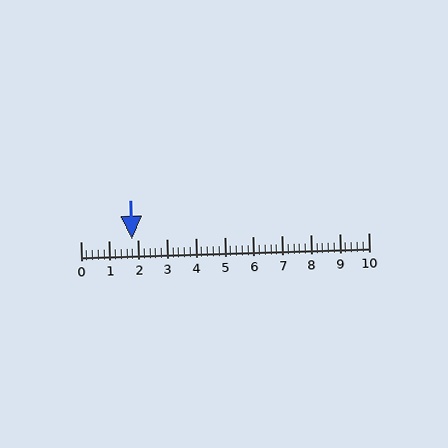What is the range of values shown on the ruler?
The ruler shows values from 0 to 10.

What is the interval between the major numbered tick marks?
The major tick marks are spaced 1 units apart.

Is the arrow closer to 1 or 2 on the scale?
The arrow is closer to 2.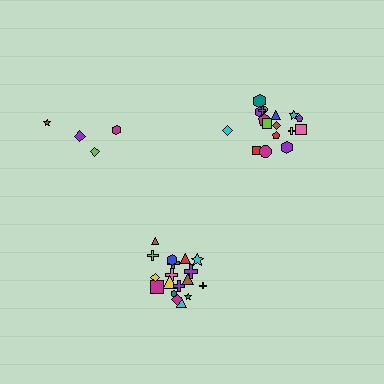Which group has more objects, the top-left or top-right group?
The top-right group.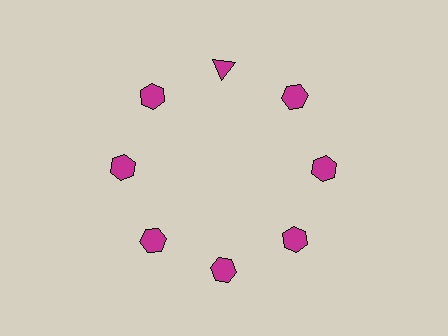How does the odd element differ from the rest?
It has a different shape: triangle instead of hexagon.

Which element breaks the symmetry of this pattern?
The magenta triangle at roughly the 12 o'clock position breaks the symmetry. All other shapes are magenta hexagons.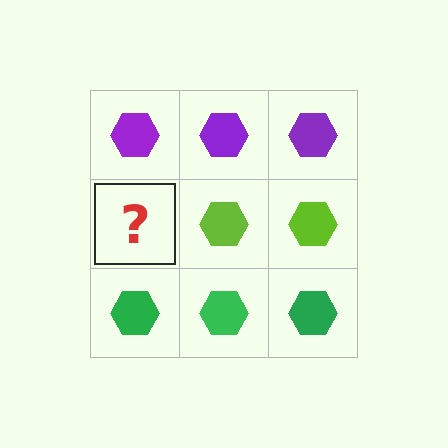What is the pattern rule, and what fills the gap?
The rule is that each row has a consistent color. The gap should be filled with a lime hexagon.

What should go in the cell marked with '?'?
The missing cell should contain a lime hexagon.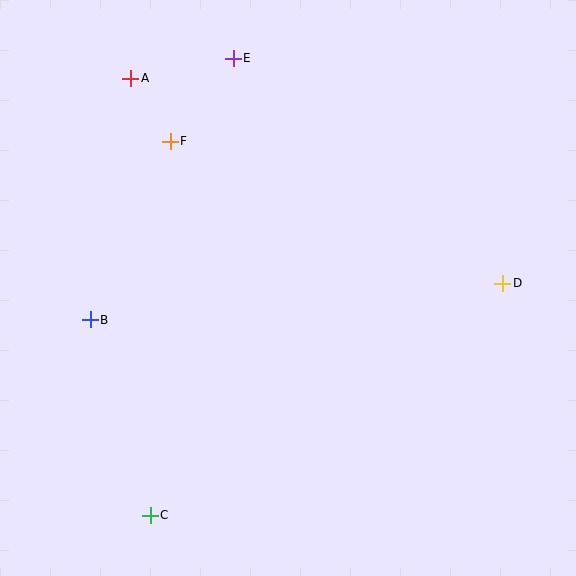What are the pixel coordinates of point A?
Point A is at (131, 78).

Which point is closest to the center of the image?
Point F at (170, 141) is closest to the center.